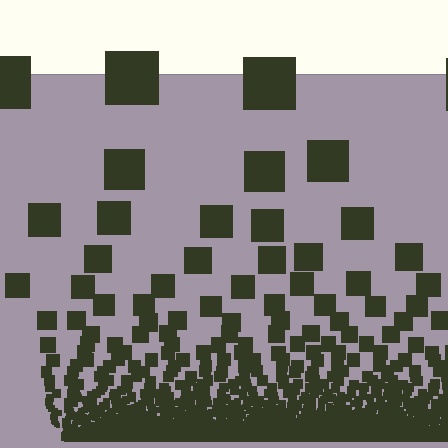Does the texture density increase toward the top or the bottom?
Density increases toward the bottom.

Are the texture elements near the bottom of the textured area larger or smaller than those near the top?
Smaller. The gradient is inverted — elements near the bottom are smaller and denser.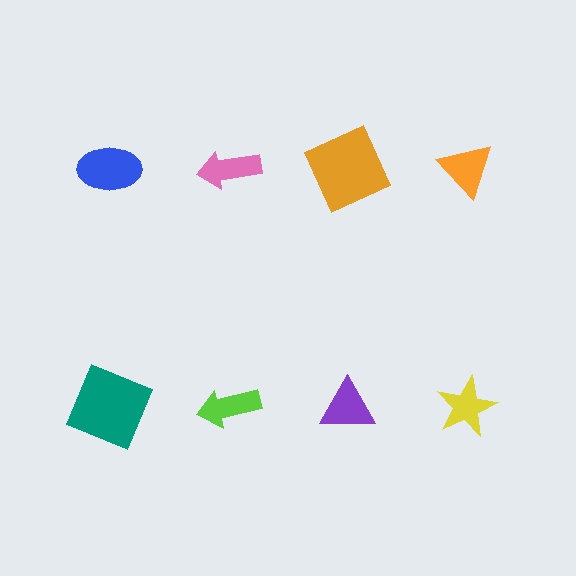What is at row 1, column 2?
A pink arrow.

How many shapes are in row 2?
4 shapes.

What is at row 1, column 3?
An orange square.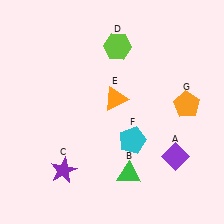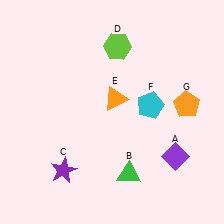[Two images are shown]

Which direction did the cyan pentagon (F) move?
The cyan pentagon (F) moved up.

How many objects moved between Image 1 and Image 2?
1 object moved between the two images.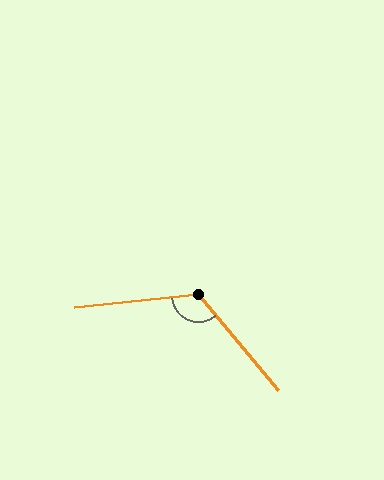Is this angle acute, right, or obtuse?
It is obtuse.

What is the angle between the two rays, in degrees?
Approximately 124 degrees.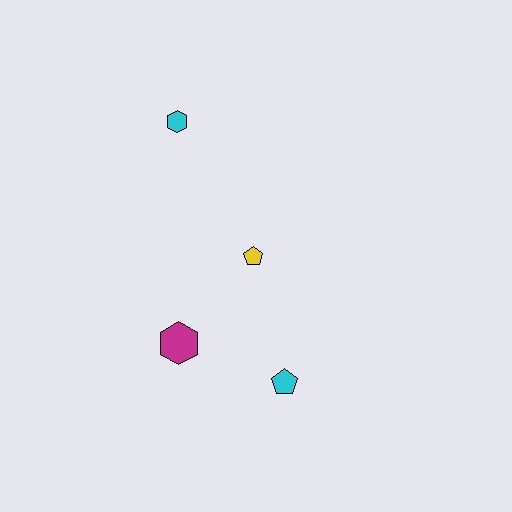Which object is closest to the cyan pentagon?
The magenta hexagon is closest to the cyan pentagon.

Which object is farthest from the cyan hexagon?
The cyan pentagon is farthest from the cyan hexagon.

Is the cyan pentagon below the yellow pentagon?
Yes